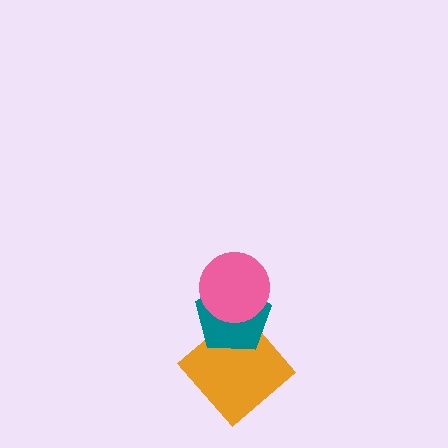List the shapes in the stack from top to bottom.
From top to bottom: the pink circle, the teal pentagon, the orange diamond.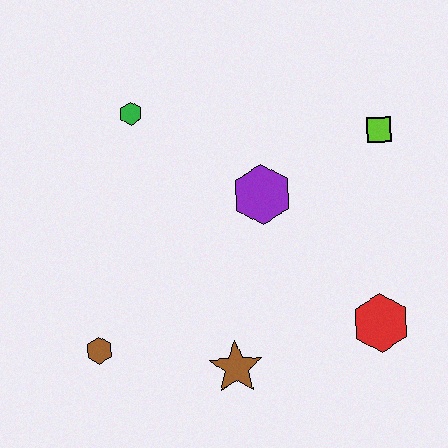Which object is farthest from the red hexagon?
The green hexagon is farthest from the red hexagon.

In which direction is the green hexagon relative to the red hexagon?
The green hexagon is to the left of the red hexagon.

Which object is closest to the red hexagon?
The brown star is closest to the red hexagon.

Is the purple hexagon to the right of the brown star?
Yes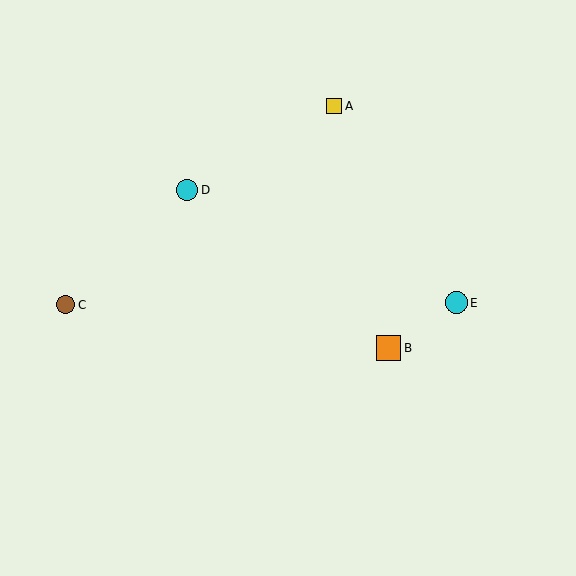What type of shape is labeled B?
Shape B is an orange square.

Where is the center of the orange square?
The center of the orange square is at (389, 348).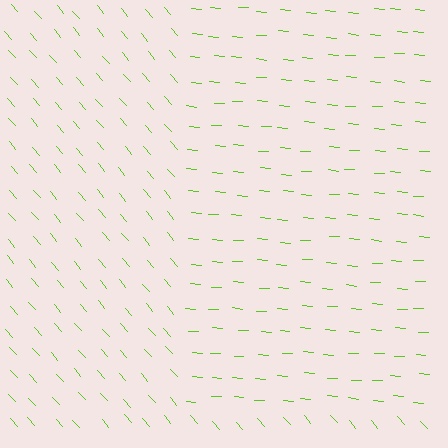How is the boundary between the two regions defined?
The boundary is defined purely by a change in line orientation (approximately 45 degrees difference). All lines are the same color and thickness.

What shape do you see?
I see a rectangle.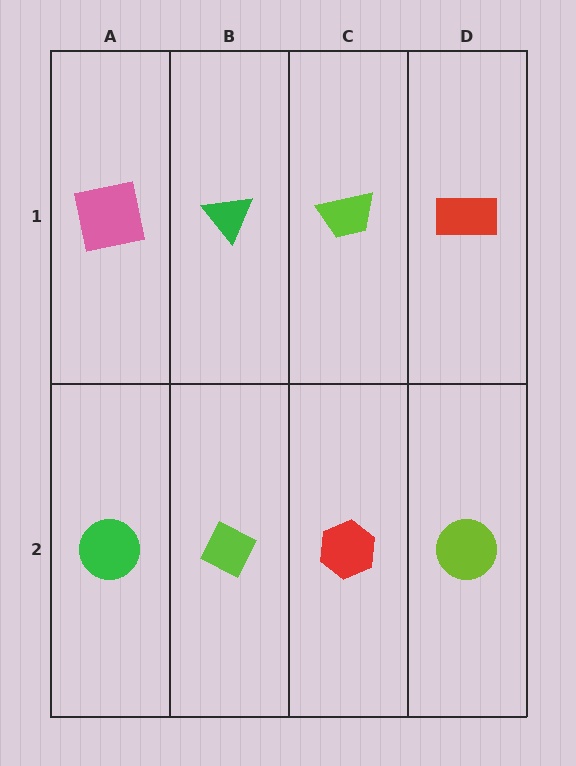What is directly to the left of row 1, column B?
A pink square.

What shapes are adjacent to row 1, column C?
A red hexagon (row 2, column C), a green triangle (row 1, column B), a red rectangle (row 1, column D).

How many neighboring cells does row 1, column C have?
3.